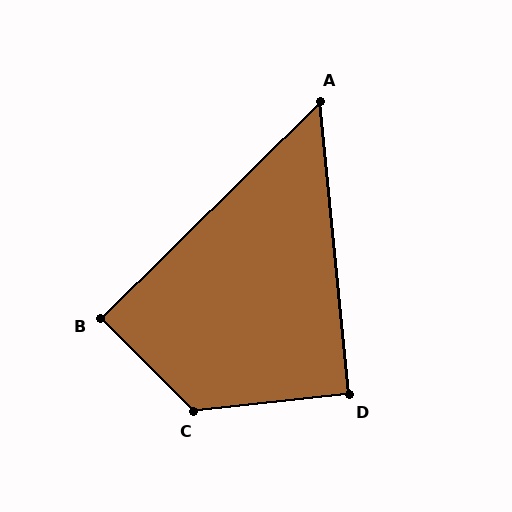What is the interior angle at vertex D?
Approximately 90 degrees (approximately right).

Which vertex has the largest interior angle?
C, at approximately 129 degrees.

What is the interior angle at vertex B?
Approximately 90 degrees (approximately right).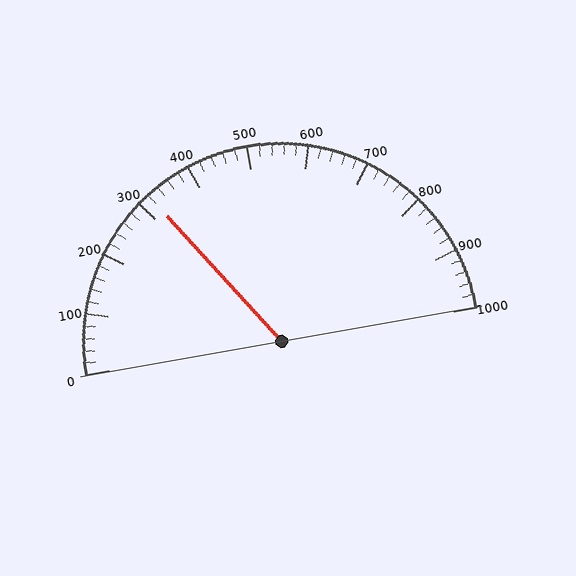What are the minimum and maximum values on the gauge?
The gauge ranges from 0 to 1000.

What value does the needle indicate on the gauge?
The needle indicates approximately 320.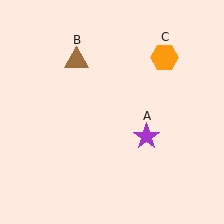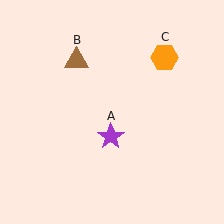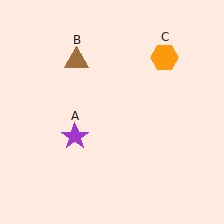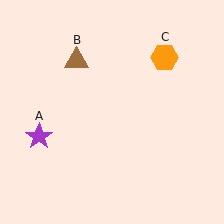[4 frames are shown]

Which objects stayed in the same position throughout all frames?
Brown triangle (object B) and orange hexagon (object C) remained stationary.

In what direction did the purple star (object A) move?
The purple star (object A) moved left.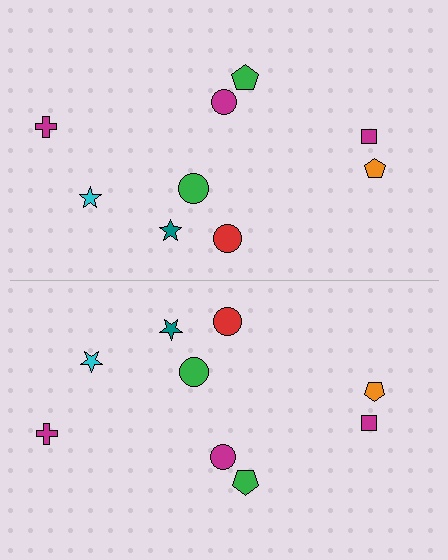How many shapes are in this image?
There are 18 shapes in this image.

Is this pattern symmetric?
Yes, this pattern has bilateral (reflection) symmetry.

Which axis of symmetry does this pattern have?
The pattern has a horizontal axis of symmetry running through the center of the image.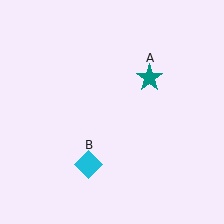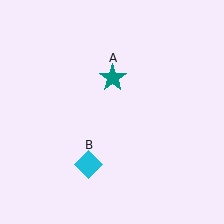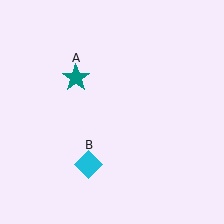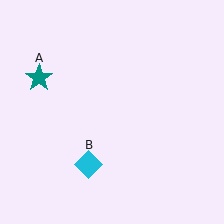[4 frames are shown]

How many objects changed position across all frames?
1 object changed position: teal star (object A).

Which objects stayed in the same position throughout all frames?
Cyan diamond (object B) remained stationary.